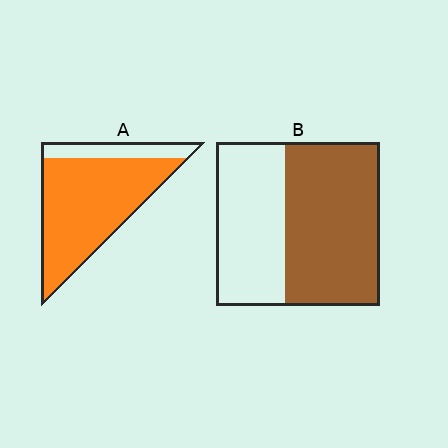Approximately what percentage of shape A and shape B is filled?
A is approximately 80% and B is approximately 60%.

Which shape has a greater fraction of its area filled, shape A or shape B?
Shape A.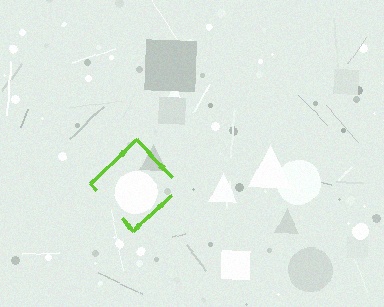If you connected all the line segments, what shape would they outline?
They would outline a diamond.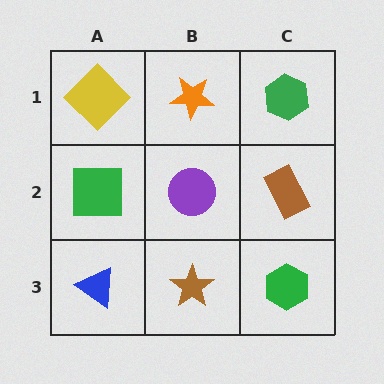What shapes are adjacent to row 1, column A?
A green square (row 2, column A), an orange star (row 1, column B).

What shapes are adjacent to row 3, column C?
A brown rectangle (row 2, column C), a brown star (row 3, column B).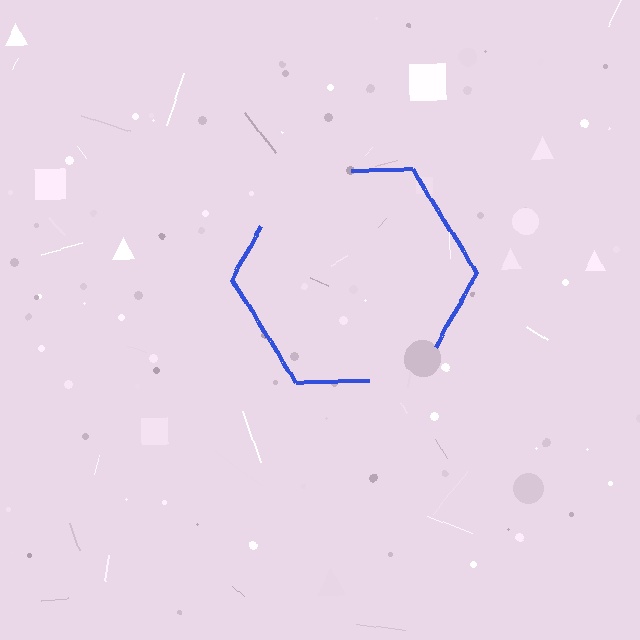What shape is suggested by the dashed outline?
The dashed outline suggests a hexagon.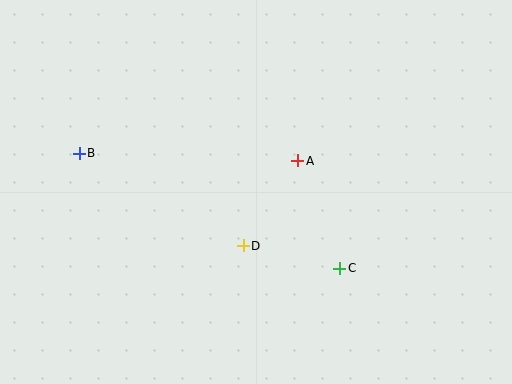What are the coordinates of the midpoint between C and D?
The midpoint between C and D is at (291, 257).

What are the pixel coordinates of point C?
Point C is at (340, 268).